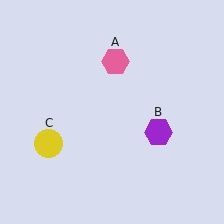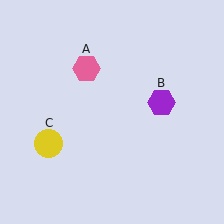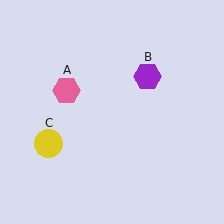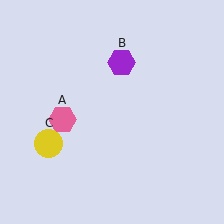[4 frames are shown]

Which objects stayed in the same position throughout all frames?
Yellow circle (object C) remained stationary.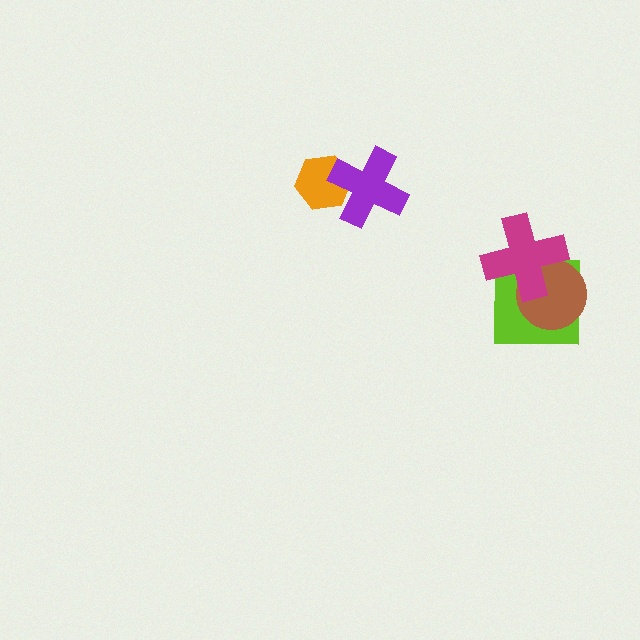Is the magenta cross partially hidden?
No, no other shape covers it.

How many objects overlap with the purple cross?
1 object overlaps with the purple cross.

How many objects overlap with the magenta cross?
2 objects overlap with the magenta cross.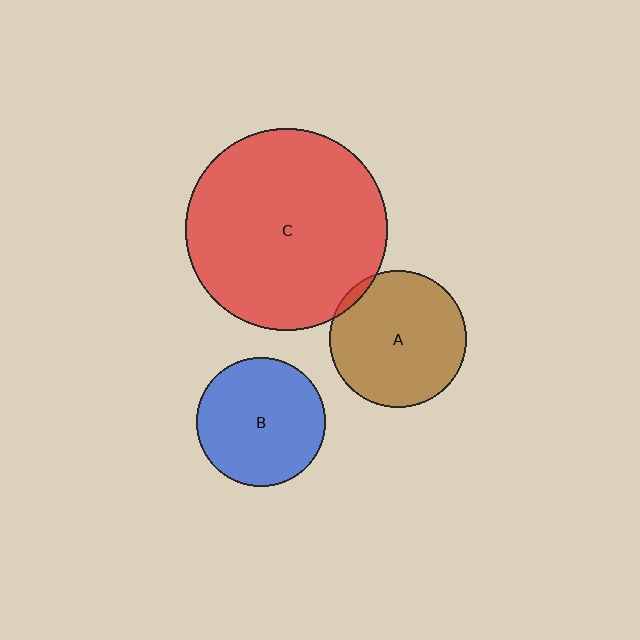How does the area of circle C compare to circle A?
Approximately 2.2 times.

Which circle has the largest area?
Circle C (red).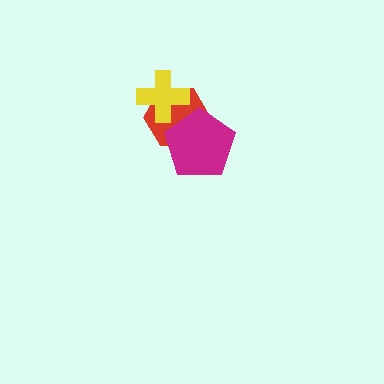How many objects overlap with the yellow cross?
1 object overlaps with the yellow cross.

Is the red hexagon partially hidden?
Yes, it is partially covered by another shape.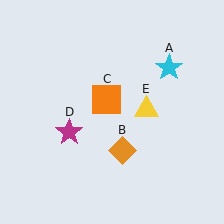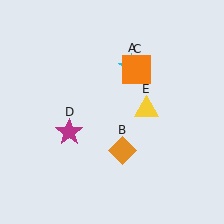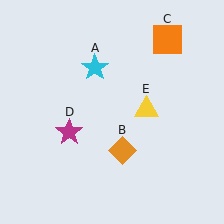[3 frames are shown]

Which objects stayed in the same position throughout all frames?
Orange diamond (object B) and magenta star (object D) and yellow triangle (object E) remained stationary.